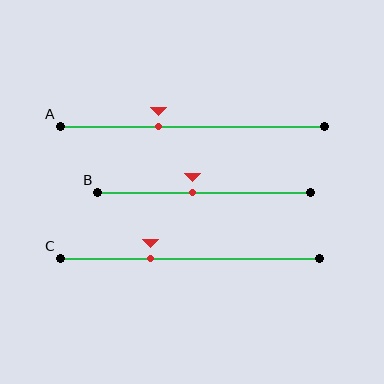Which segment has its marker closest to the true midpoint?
Segment B has its marker closest to the true midpoint.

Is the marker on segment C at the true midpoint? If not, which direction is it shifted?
No, the marker on segment C is shifted to the left by about 15% of the segment length.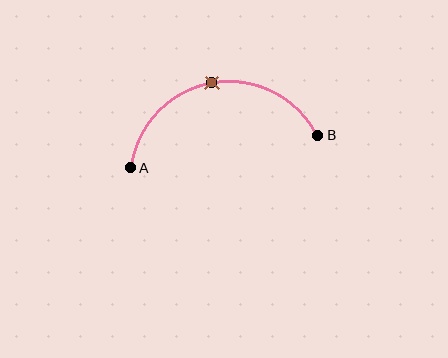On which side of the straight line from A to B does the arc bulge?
The arc bulges above the straight line connecting A and B.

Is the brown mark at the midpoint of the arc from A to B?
Yes. The brown mark lies on the arc at equal arc-length from both A and B — it is the arc midpoint.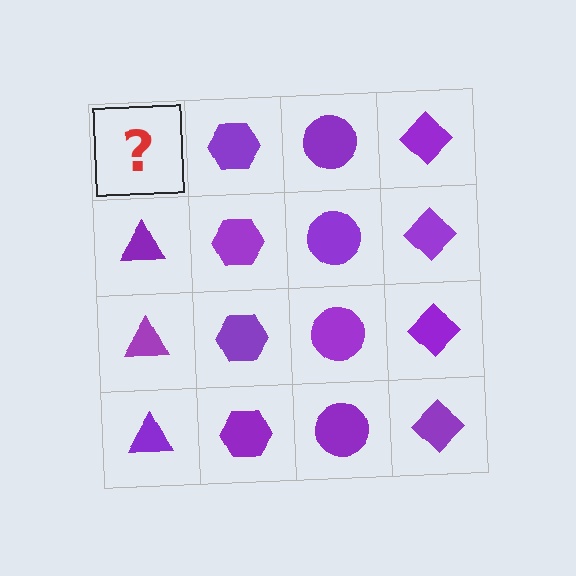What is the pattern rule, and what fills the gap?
The rule is that each column has a consistent shape. The gap should be filled with a purple triangle.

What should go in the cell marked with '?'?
The missing cell should contain a purple triangle.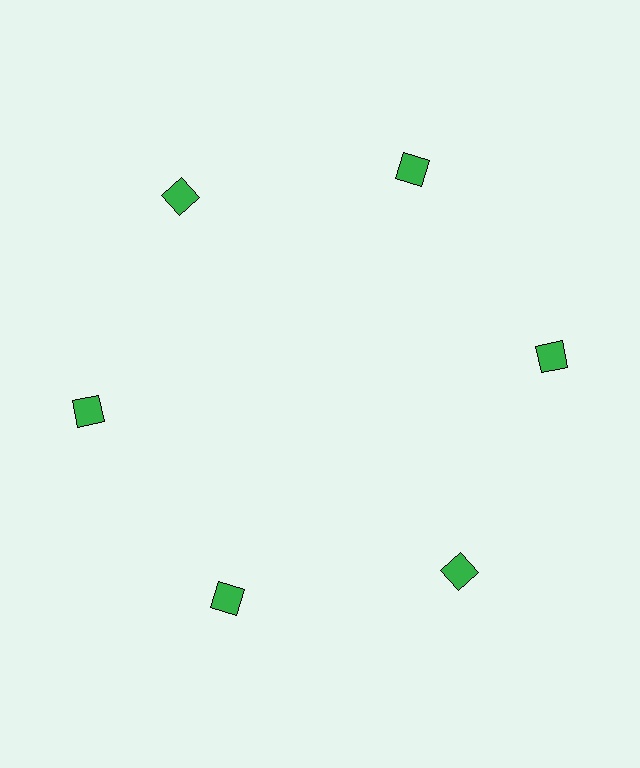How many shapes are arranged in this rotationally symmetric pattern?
There are 6 shapes, arranged in 6 groups of 1.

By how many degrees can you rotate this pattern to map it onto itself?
The pattern maps onto itself every 60 degrees of rotation.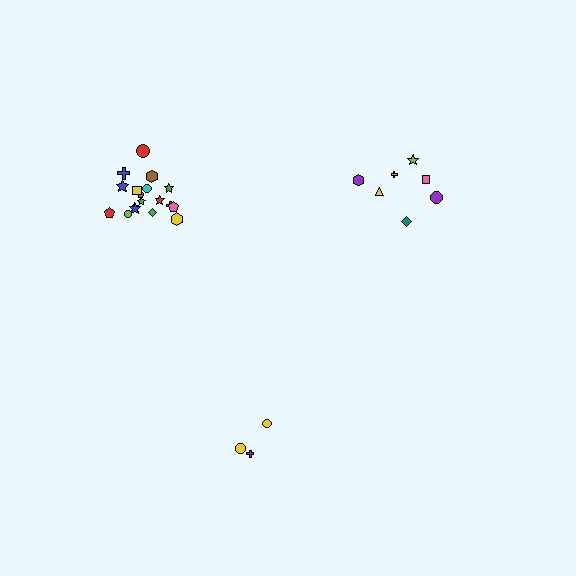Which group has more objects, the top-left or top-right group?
The top-left group.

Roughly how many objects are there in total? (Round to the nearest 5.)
Roughly 30 objects in total.